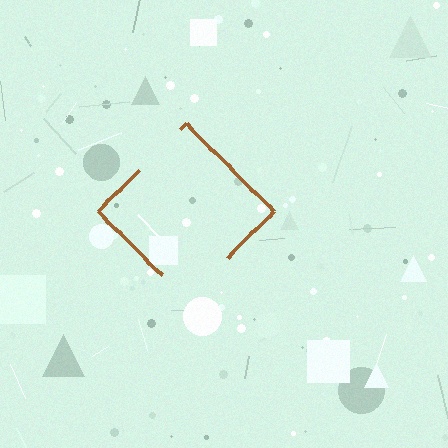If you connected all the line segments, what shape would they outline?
They would outline a diamond.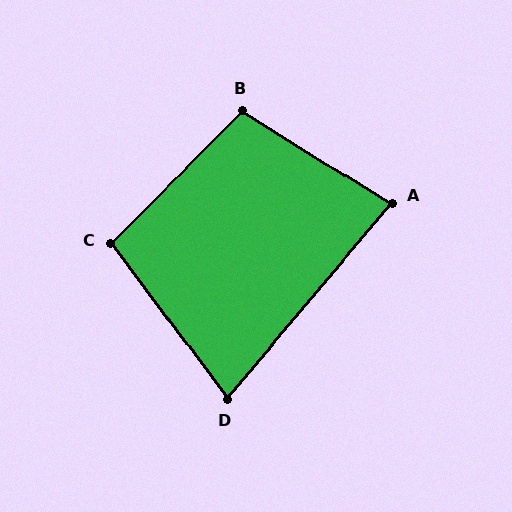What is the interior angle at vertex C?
Approximately 98 degrees (obtuse).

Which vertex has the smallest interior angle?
D, at approximately 77 degrees.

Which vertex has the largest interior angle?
B, at approximately 103 degrees.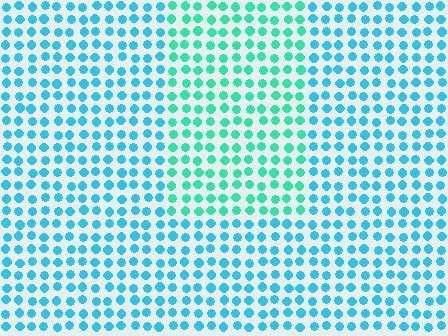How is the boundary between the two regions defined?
The boundary is defined purely by a slight shift in hue (about 32 degrees). Spacing, size, and orientation are identical on both sides.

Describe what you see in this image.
The image is filled with small cyan elements in a uniform arrangement. A rectangle-shaped region is visible where the elements are tinted to a slightly different hue, forming a subtle color boundary.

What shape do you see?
I see a rectangle.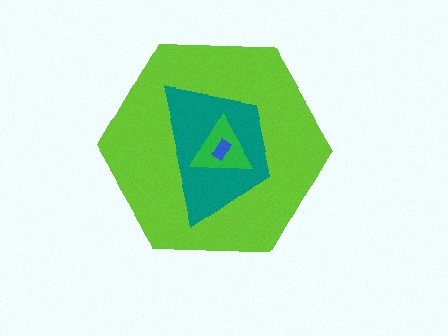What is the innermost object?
The blue rectangle.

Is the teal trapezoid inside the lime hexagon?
Yes.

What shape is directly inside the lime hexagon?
The teal trapezoid.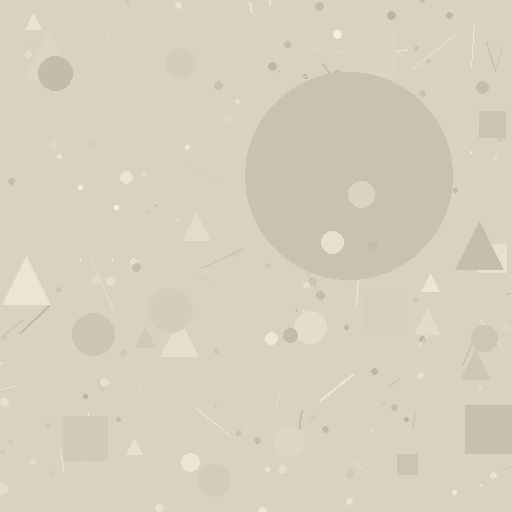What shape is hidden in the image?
A circle is hidden in the image.